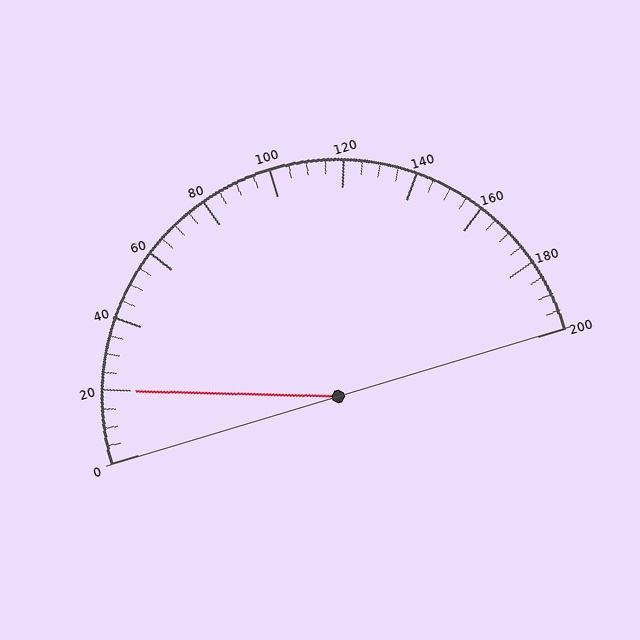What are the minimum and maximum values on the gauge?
The gauge ranges from 0 to 200.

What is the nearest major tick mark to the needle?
The nearest major tick mark is 20.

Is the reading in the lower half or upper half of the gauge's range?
The reading is in the lower half of the range (0 to 200).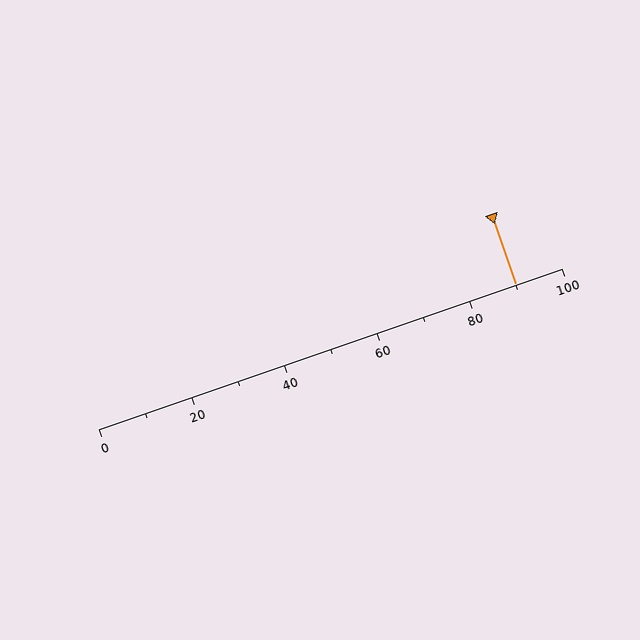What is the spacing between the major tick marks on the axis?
The major ticks are spaced 20 apart.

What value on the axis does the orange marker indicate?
The marker indicates approximately 90.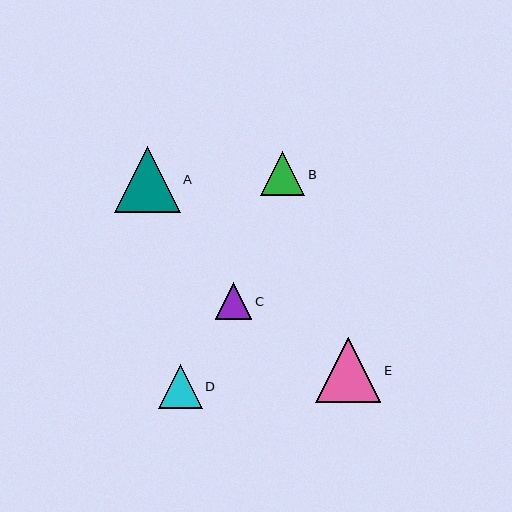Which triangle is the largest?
Triangle A is the largest with a size of approximately 66 pixels.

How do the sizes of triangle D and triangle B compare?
Triangle D and triangle B are approximately the same size.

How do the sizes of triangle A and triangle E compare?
Triangle A and triangle E are approximately the same size.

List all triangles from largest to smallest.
From largest to smallest: A, E, D, B, C.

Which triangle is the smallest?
Triangle C is the smallest with a size of approximately 37 pixels.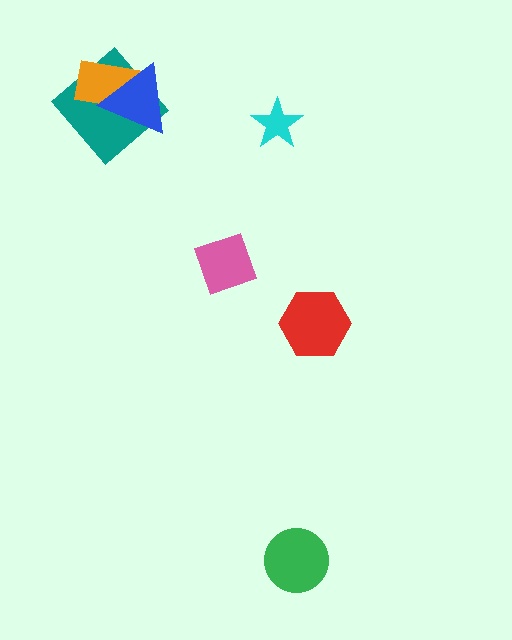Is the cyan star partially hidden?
No, no other shape covers it.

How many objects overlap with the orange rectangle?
2 objects overlap with the orange rectangle.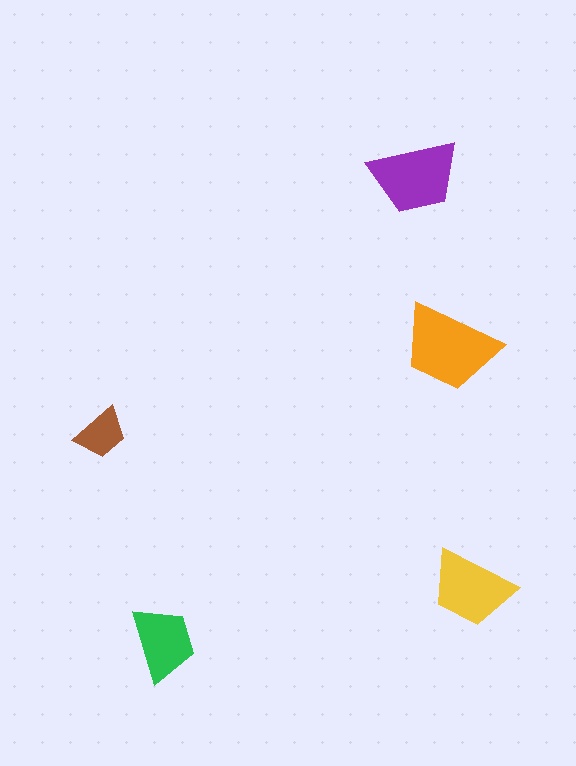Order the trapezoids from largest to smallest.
the orange one, the purple one, the yellow one, the green one, the brown one.